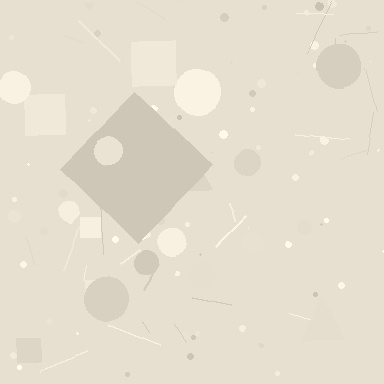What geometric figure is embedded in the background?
A diamond is embedded in the background.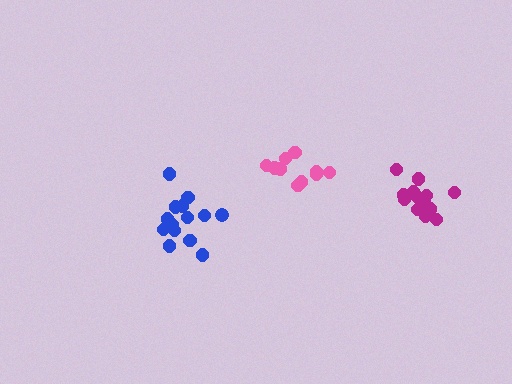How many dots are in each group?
Group 1: 16 dots, Group 2: 10 dots, Group 3: 14 dots (40 total).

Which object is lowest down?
The blue cluster is bottommost.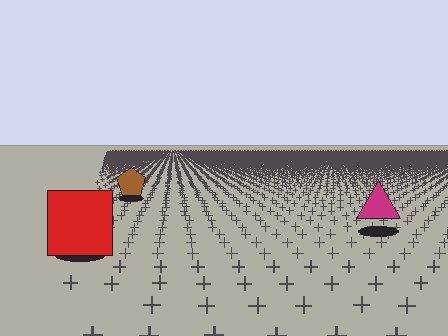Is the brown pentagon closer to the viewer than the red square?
No. The red square is closer — you can tell from the texture gradient: the ground texture is coarser near it.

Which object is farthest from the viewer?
The brown pentagon is farthest from the viewer. It appears smaller and the ground texture around it is denser.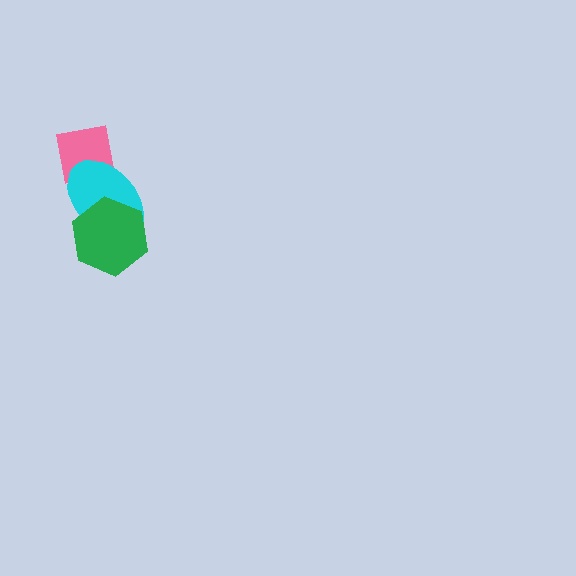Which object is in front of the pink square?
The cyan ellipse is in front of the pink square.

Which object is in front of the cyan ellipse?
The green hexagon is in front of the cyan ellipse.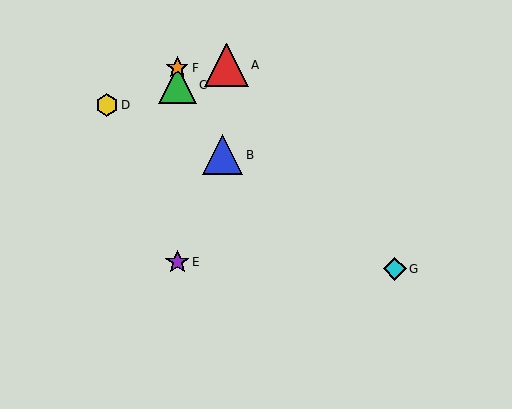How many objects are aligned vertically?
3 objects (C, E, F) are aligned vertically.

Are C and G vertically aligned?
No, C is at x≈177 and G is at x≈395.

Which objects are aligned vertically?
Objects C, E, F are aligned vertically.